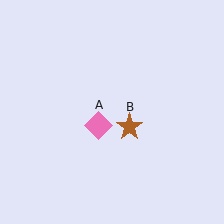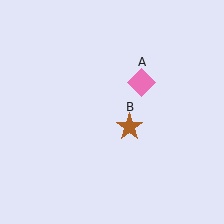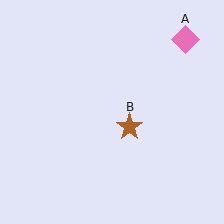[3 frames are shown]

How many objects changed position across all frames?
1 object changed position: pink diamond (object A).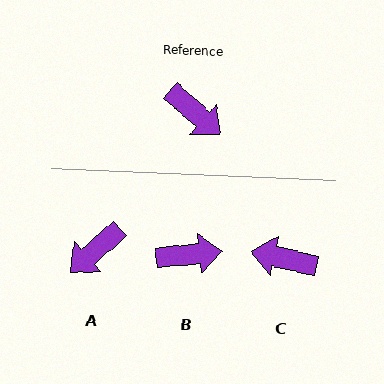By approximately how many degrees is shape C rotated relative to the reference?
Approximately 152 degrees clockwise.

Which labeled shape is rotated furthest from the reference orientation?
C, about 152 degrees away.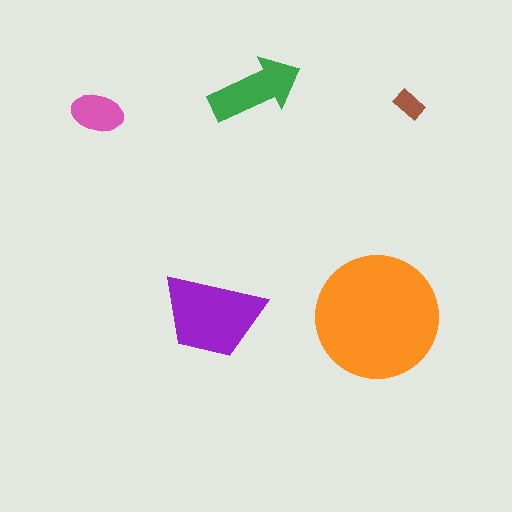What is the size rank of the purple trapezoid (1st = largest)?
2nd.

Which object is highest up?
The green arrow is topmost.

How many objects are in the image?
There are 5 objects in the image.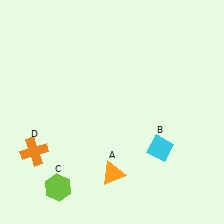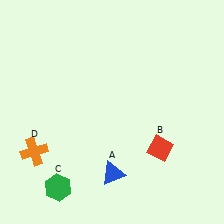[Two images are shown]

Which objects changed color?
A changed from orange to blue. B changed from cyan to red. C changed from lime to green.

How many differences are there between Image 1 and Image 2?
There are 3 differences between the two images.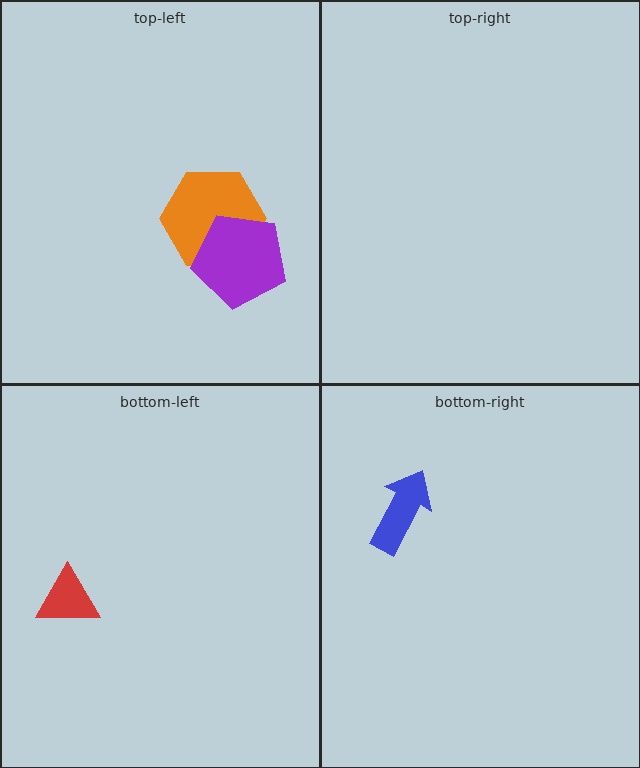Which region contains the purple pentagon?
The top-left region.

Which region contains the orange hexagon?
The top-left region.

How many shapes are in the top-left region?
2.